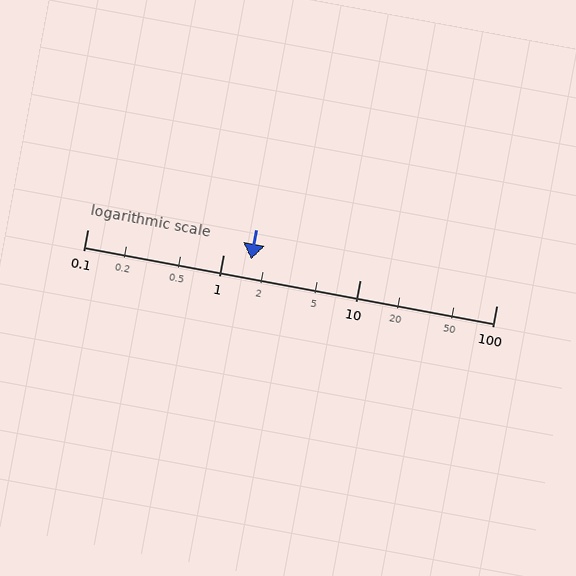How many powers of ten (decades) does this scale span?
The scale spans 3 decades, from 0.1 to 100.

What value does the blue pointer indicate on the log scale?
The pointer indicates approximately 1.6.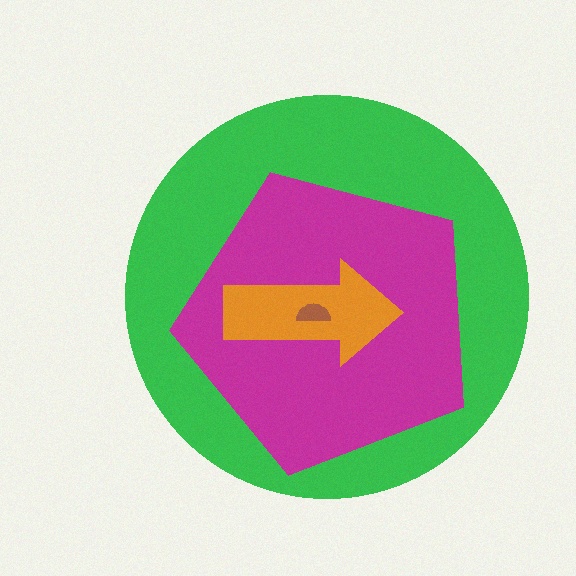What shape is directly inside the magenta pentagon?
The orange arrow.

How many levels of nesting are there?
4.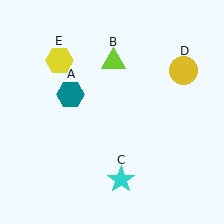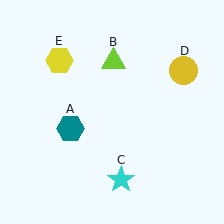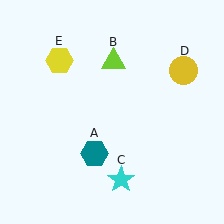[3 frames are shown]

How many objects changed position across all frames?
1 object changed position: teal hexagon (object A).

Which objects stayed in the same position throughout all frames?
Lime triangle (object B) and cyan star (object C) and yellow circle (object D) and yellow hexagon (object E) remained stationary.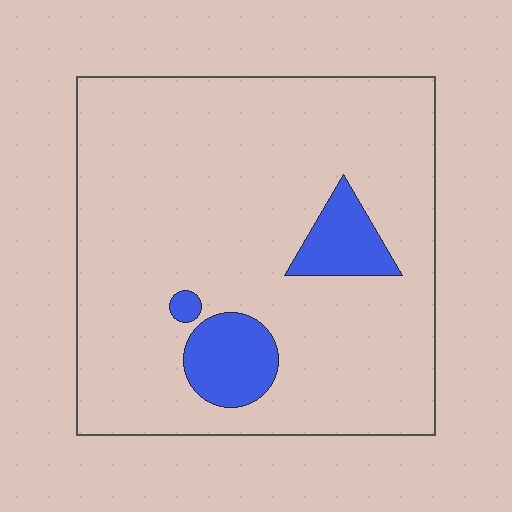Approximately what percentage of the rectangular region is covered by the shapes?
Approximately 10%.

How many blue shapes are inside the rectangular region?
3.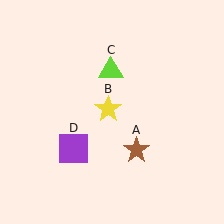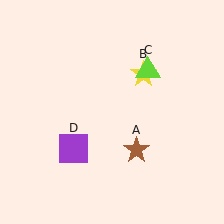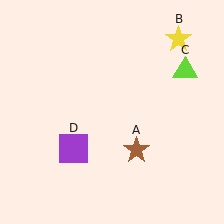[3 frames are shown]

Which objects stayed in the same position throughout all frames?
Brown star (object A) and purple square (object D) remained stationary.